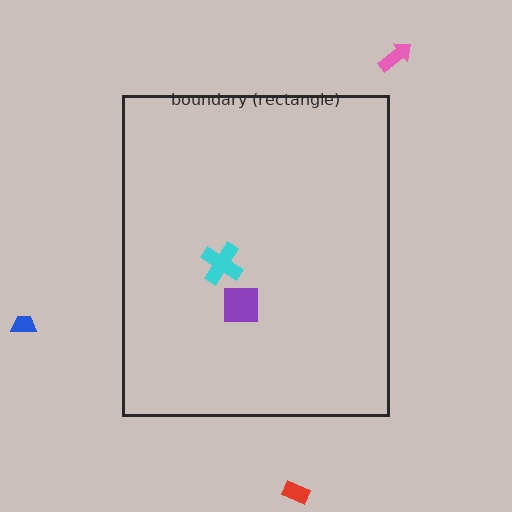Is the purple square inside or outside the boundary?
Inside.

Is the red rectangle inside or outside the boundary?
Outside.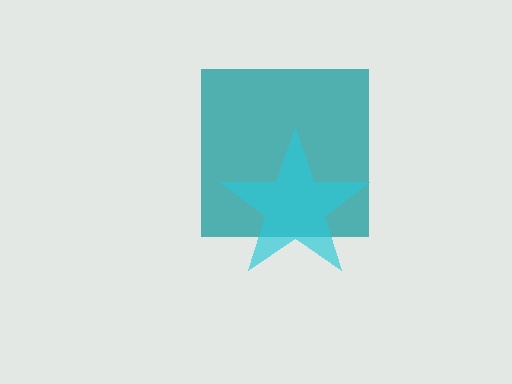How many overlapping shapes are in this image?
There are 2 overlapping shapes in the image.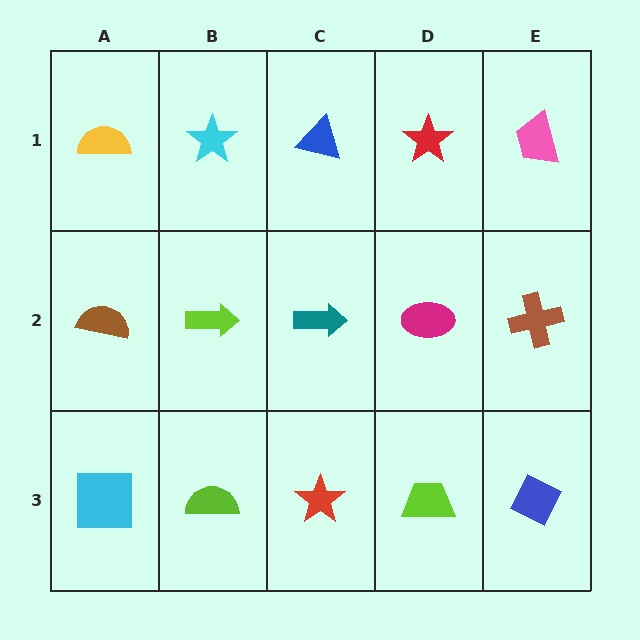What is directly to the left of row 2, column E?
A magenta ellipse.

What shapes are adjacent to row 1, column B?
A lime arrow (row 2, column B), a yellow semicircle (row 1, column A), a blue triangle (row 1, column C).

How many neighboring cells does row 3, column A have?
2.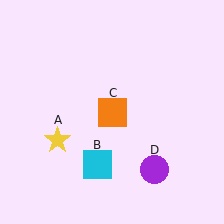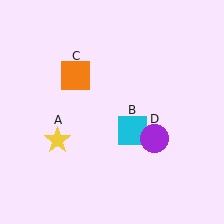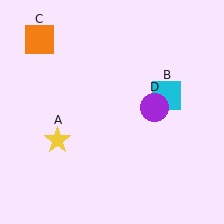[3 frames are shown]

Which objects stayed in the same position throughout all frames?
Yellow star (object A) remained stationary.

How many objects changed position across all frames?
3 objects changed position: cyan square (object B), orange square (object C), purple circle (object D).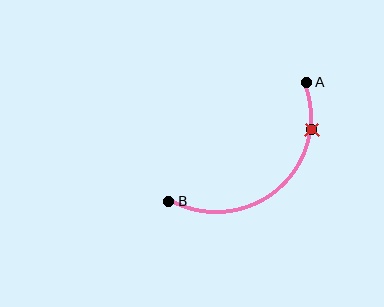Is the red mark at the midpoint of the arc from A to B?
No. The red mark lies on the arc but is closer to endpoint A. The arc midpoint would be at the point on the curve equidistant along the arc from both A and B.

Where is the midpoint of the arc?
The arc midpoint is the point on the curve farthest from the straight line joining A and B. It sits below and to the right of that line.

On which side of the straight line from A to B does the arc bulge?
The arc bulges below and to the right of the straight line connecting A and B.